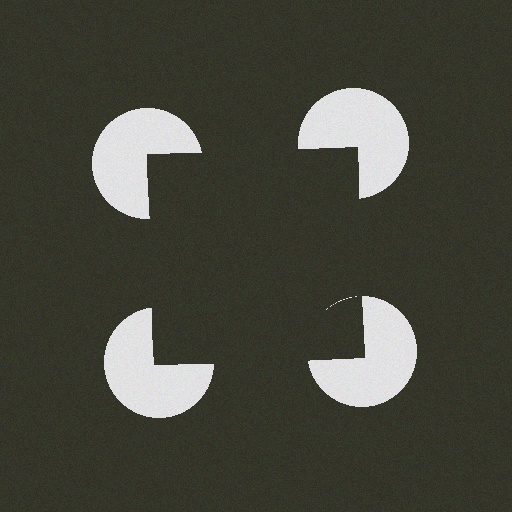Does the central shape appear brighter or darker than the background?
It typically appears slightly darker than the background, even though no actual brightness change is drawn.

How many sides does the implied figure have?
4 sides.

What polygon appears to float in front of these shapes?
An illusory square — its edges are inferred from the aligned wedge cuts in the pac-man discs, not physically drawn.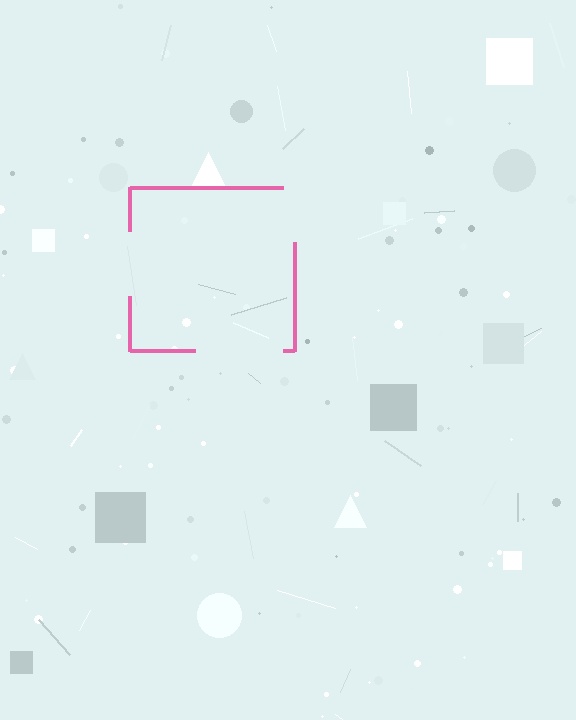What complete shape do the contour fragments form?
The contour fragments form a square.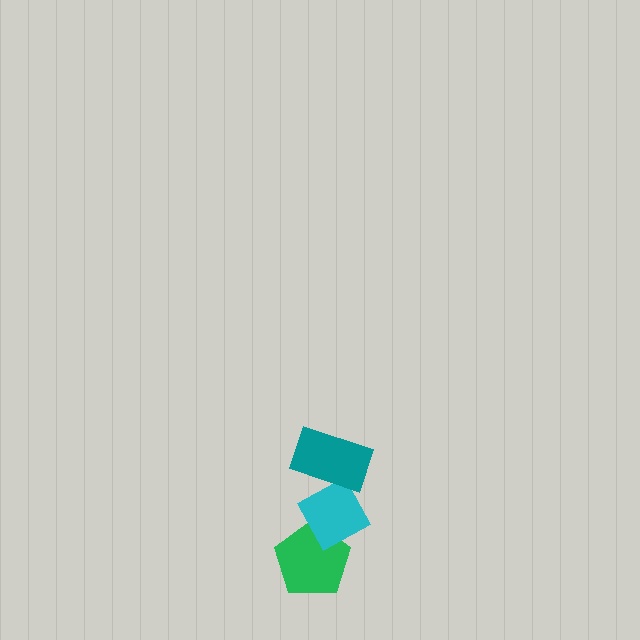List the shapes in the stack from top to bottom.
From top to bottom: the teal rectangle, the cyan diamond, the green pentagon.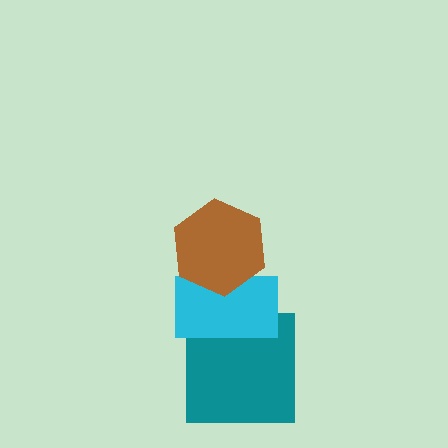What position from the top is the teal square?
The teal square is 3rd from the top.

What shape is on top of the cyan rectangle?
The brown hexagon is on top of the cyan rectangle.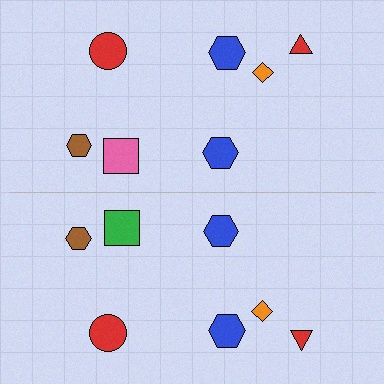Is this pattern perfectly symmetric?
No, the pattern is not perfectly symmetric. The green square on the bottom side breaks the symmetry — its mirror counterpart is pink.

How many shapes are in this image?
There are 14 shapes in this image.